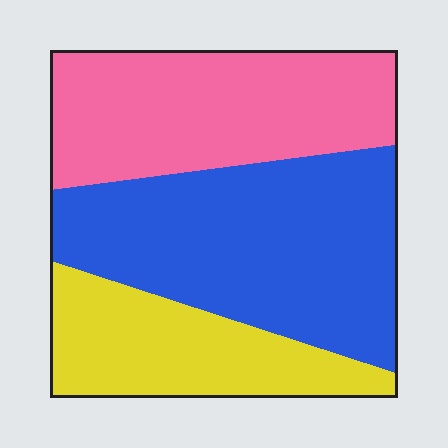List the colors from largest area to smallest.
From largest to smallest: blue, pink, yellow.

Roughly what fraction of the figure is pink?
Pink takes up between a third and a half of the figure.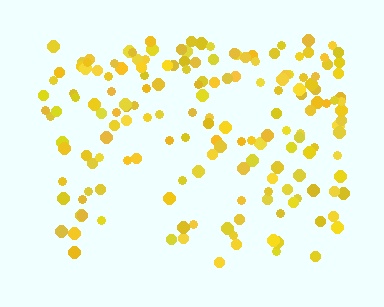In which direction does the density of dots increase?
From bottom to top, with the top side densest.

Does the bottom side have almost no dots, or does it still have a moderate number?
Still a moderate number, just noticeably fewer than the top.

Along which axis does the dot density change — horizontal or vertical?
Vertical.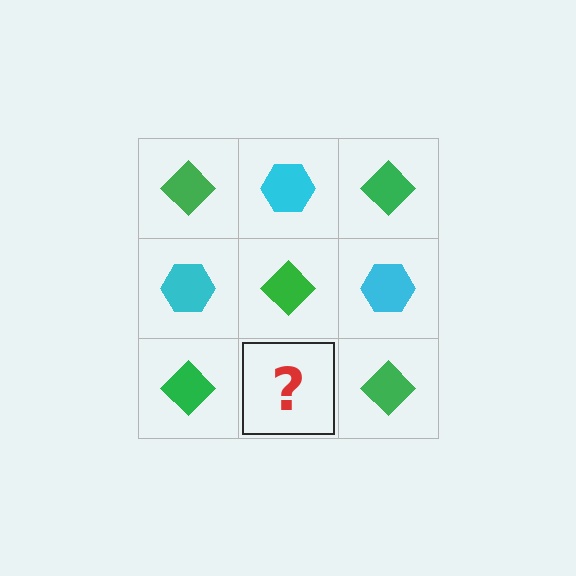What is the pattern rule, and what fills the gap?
The rule is that it alternates green diamond and cyan hexagon in a checkerboard pattern. The gap should be filled with a cyan hexagon.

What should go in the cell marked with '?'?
The missing cell should contain a cyan hexagon.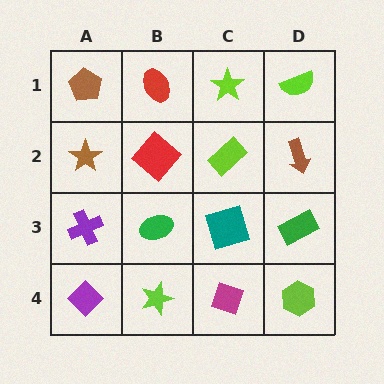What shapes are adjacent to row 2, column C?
A lime star (row 1, column C), a teal square (row 3, column C), a red diamond (row 2, column B), a brown arrow (row 2, column D).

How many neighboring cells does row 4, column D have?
2.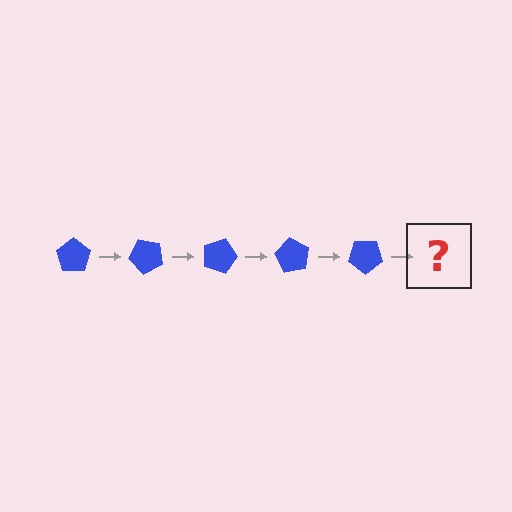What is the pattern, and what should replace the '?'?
The pattern is that the pentagon rotates 45 degrees each step. The '?' should be a blue pentagon rotated 225 degrees.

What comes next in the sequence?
The next element should be a blue pentagon rotated 225 degrees.